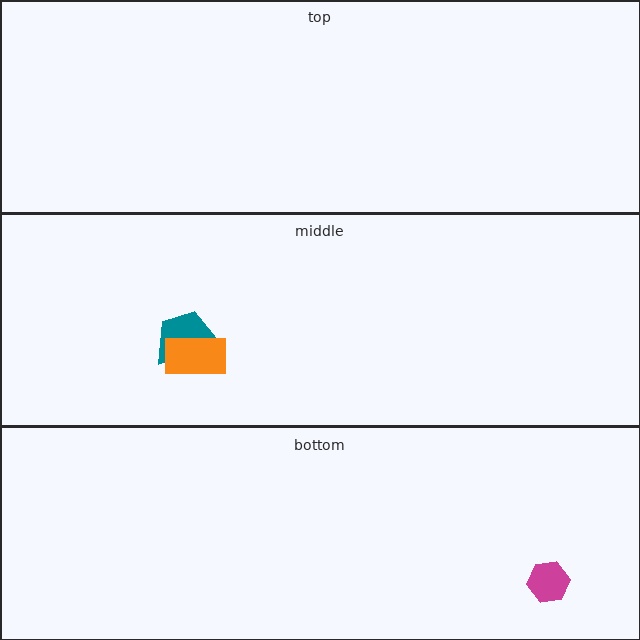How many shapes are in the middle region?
2.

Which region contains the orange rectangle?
The middle region.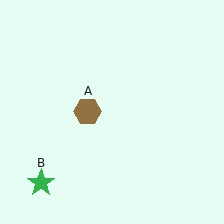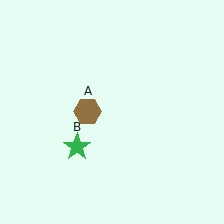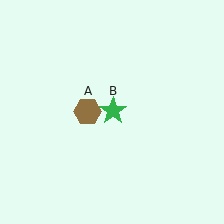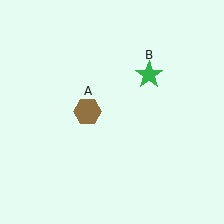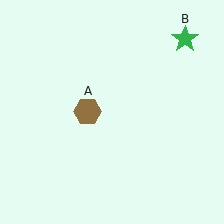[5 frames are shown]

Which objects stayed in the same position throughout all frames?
Brown hexagon (object A) remained stationary.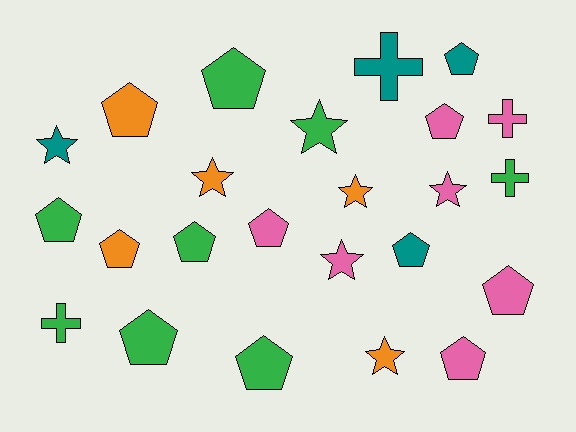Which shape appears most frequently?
Pentagon, with 13 objects.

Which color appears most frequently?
Green, with 8 objects.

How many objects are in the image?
There are 24 objects.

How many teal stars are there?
There is 1 teal star.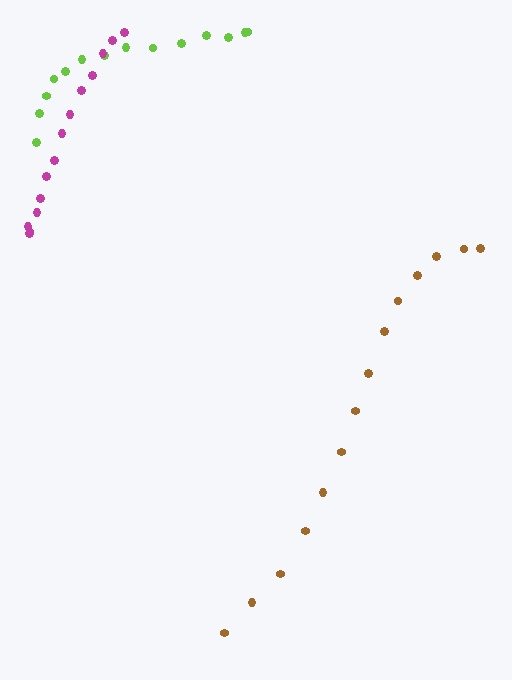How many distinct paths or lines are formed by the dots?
There are 3 distinct paths.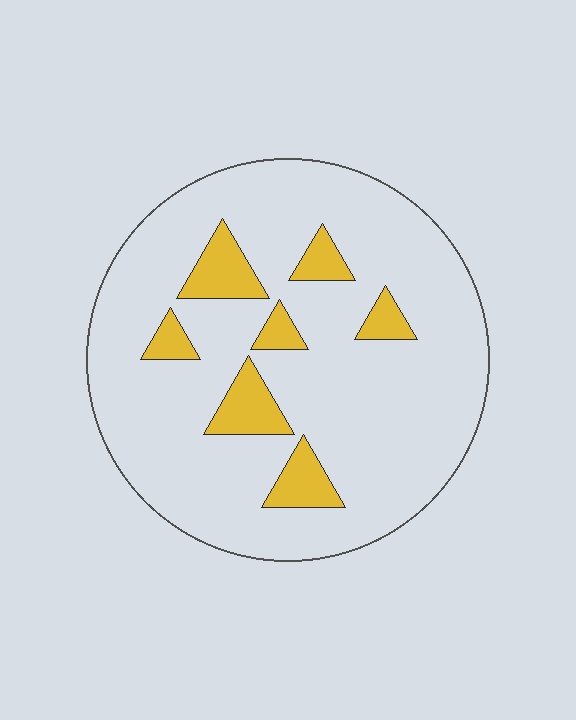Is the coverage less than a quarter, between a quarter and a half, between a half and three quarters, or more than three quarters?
Less than a quarter.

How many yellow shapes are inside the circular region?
7.